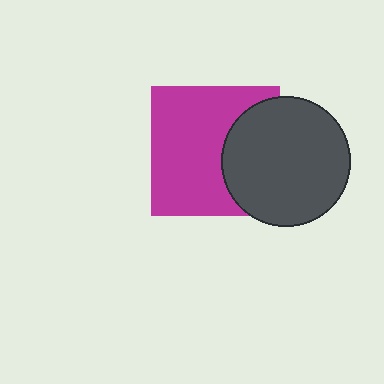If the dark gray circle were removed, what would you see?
You would see the complete magenta square.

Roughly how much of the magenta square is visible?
Most of it is visible (roughly 66%).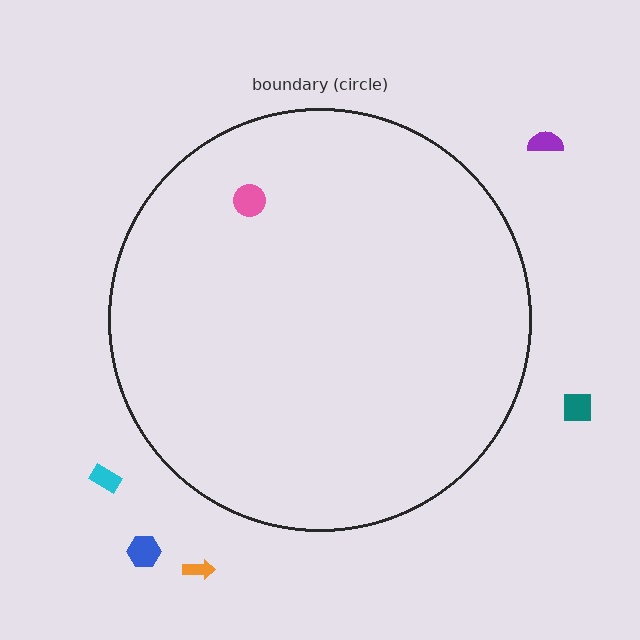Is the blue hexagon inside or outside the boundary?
Outside.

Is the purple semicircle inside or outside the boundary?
Outside.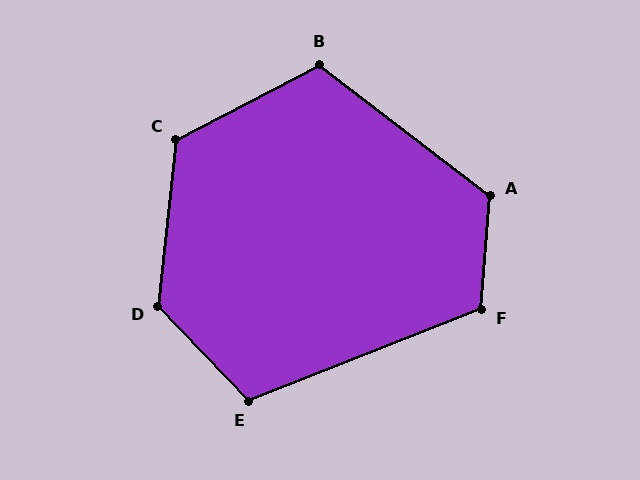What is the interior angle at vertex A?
Approximately 123 degrees (obtuse).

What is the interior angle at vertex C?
Approximately 124 degrees (obtuse).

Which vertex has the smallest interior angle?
E, at approximately 113 degrees.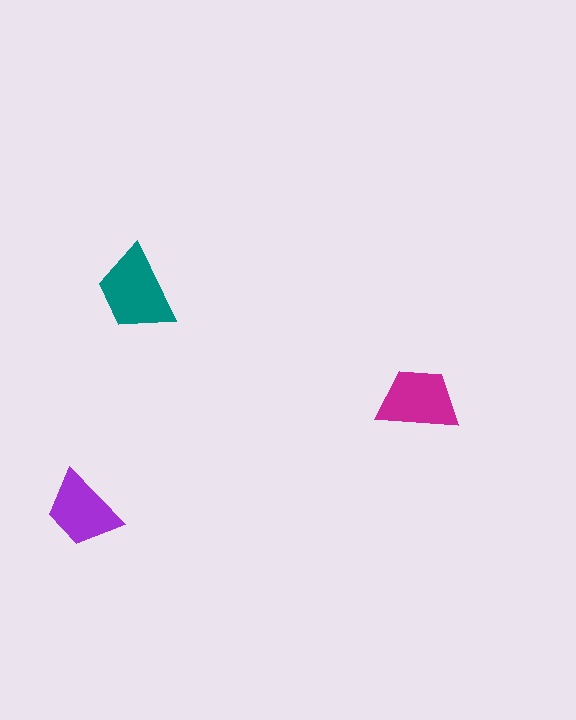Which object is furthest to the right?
The magenta trapezoid is rightmost.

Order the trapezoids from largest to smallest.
the teal one, the magenta one, the purple one.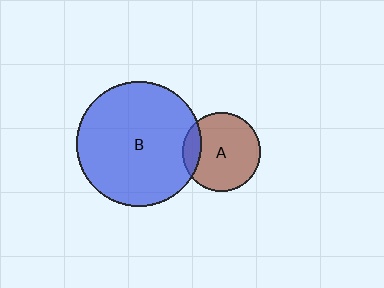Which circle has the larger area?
Circle B (blue).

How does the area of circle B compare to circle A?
Approximately 2.5 times.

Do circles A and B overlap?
Yes.